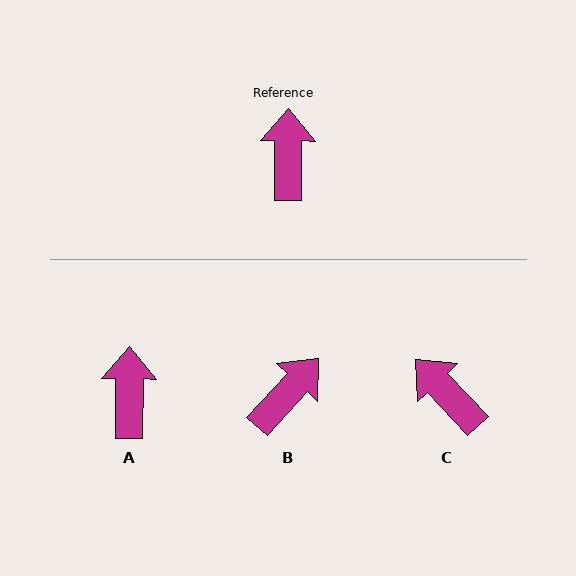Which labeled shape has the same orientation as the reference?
A.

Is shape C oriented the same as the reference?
No, it is off by about 43 degrees.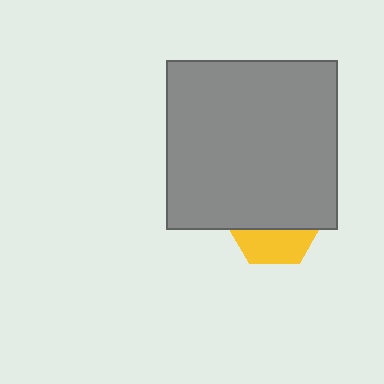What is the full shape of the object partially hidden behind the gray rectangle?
The partially hidden object is a yellow hexagon.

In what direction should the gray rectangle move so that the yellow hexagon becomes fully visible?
The gray rectangle should move up. That is the shortest direction to clear the overlap and leave the yellow hexagon fully visible.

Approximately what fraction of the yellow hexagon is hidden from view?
Roughly 64% of the yellow hexagon is hidden behind the gray rectangle.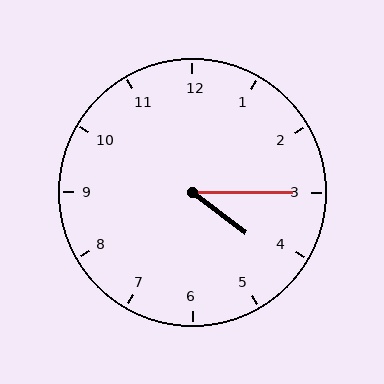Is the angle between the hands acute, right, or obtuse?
It is acute.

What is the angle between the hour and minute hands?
Approximately 38 degrees.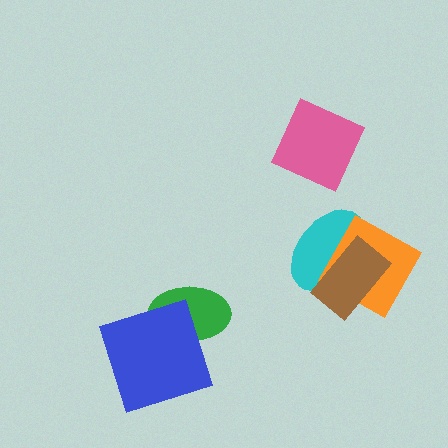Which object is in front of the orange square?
The brown rectangle is in front of the orange square.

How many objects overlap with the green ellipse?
1 object overlaps with the green ellipse.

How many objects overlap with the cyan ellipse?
2 objects overlap with the cyan ellipse.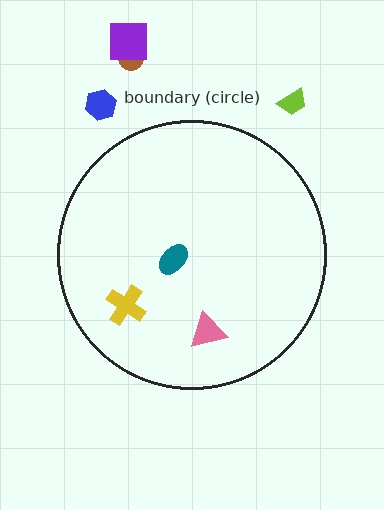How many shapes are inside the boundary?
3 inside, 4 outside.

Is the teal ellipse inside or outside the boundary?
Inside.